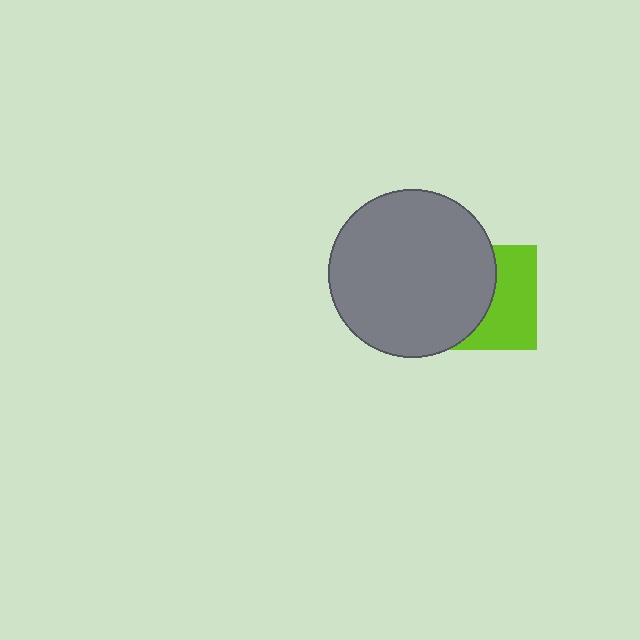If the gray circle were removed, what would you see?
You would see the complete lime square.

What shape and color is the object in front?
The object in front is a gray circle.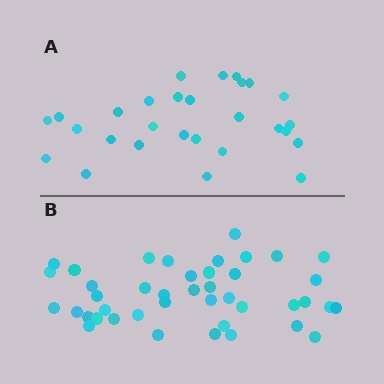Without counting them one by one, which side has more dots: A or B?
Region B (the bottom region) has more dots.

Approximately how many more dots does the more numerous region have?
Region B has approximately 15 more dots than region A.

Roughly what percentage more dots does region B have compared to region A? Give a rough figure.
About 50% more.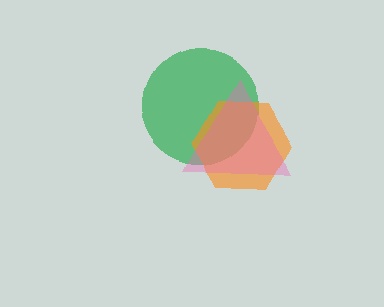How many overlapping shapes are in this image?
There are 3 overlapping shapes in the image.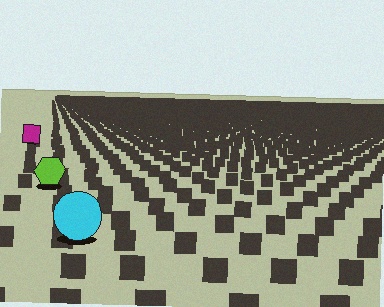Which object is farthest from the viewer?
The magenta square is farthest from the viewer. It appears smaller and the ground texture around it is denser.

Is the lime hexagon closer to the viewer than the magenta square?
Yes. The lime hexagon is closer — you can tell from the texture gradient: the ground texture is coarser near it.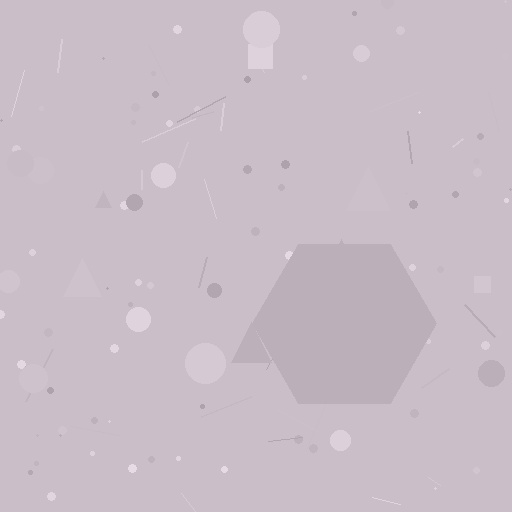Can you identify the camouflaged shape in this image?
The camouflaged shape is a hexagon.